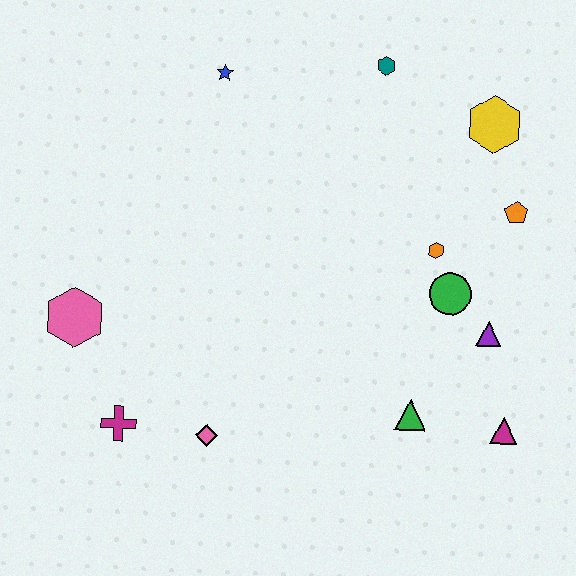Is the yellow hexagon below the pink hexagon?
No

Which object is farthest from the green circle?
The pink hexagon is farthest from the green circle.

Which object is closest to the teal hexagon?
The yellow hexagon is closest to the teal hexagon.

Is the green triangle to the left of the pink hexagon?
No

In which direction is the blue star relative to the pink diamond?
The blue star is above the pink diamond.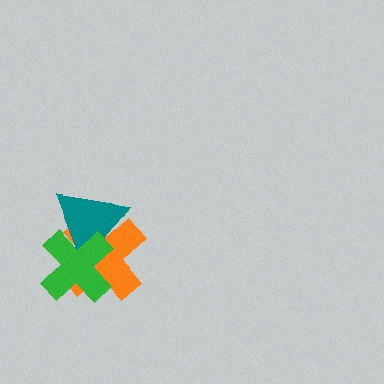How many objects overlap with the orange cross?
2 objects overlap with the orange cross.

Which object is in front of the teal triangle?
The green cross is in front of the teal triangle.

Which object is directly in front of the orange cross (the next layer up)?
The teal triangle is directly in front of the orange cross.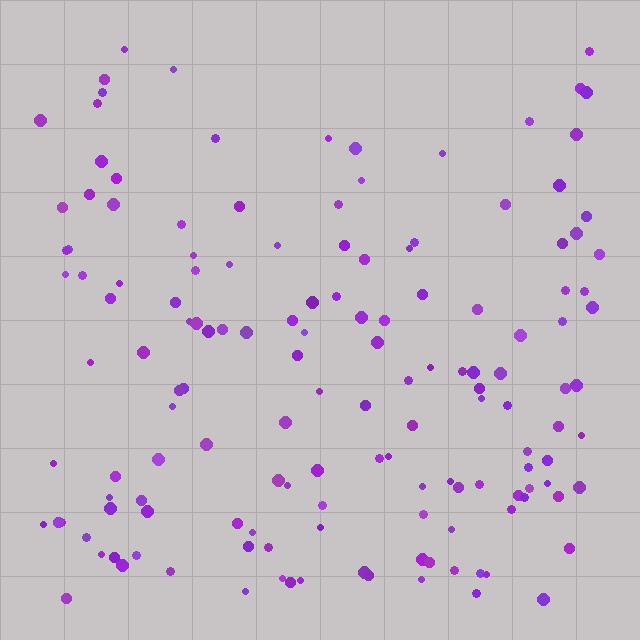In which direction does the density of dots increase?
From top to bottom, with the bottom side densest.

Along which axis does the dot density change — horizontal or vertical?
Vertical.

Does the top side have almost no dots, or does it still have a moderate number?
Still a moderate number, just noticeably fewer than the bottom.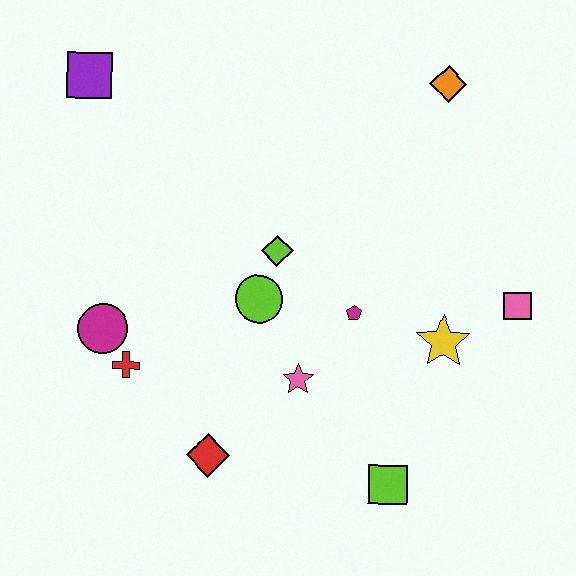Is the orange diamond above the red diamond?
Yes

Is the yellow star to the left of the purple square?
No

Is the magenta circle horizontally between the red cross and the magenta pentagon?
No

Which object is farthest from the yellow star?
The purple square is farthest from the yellow star.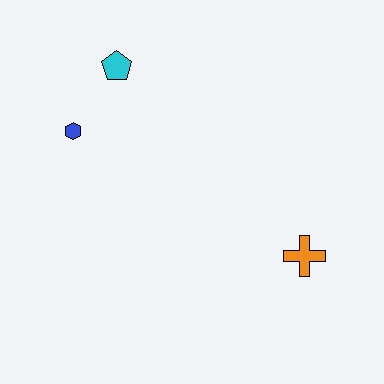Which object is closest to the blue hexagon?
The cyan pentagon is closest to the blue hexagon.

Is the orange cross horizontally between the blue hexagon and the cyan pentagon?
No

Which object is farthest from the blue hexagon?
The orange cross is farthest from the blue hexagon.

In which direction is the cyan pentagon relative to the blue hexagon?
The cyan pentagon is above the blue hexagon.